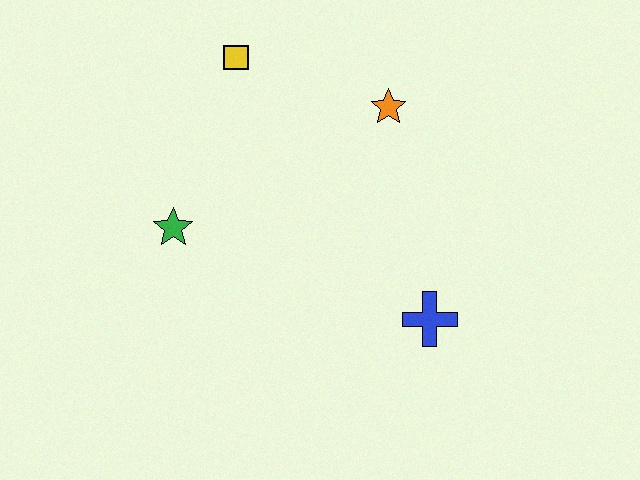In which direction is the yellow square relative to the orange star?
The yellow square is to the left of the orange star.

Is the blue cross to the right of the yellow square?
Yes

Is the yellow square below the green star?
No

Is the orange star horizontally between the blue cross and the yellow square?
Yes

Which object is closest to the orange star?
The yellow square is closest to the orange star.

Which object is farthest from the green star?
The blue cross is farthest from the green star.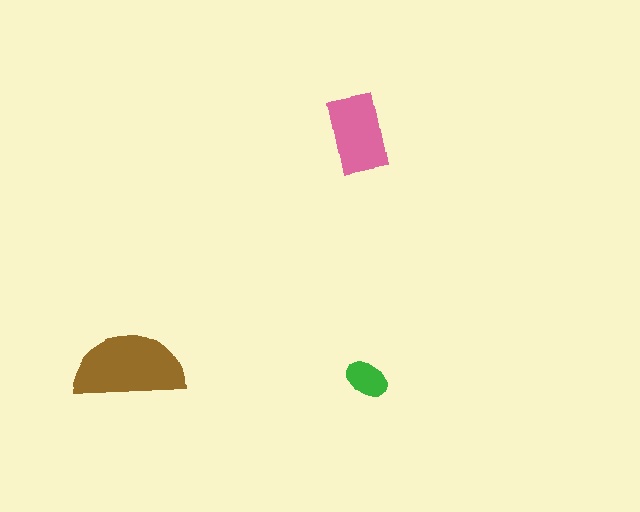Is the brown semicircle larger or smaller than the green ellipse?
Larger.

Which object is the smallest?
The green ellipse.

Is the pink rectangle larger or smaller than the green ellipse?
Larger.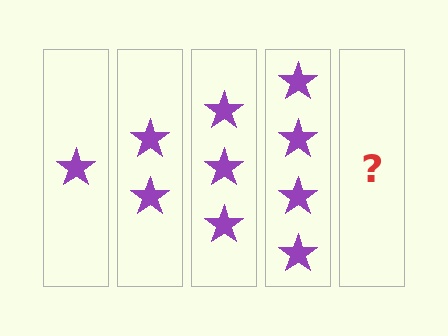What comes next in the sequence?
The next element should be 5 stars.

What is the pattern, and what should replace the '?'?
The pattern is that each step adds one more star. The '?' should be 5 stars.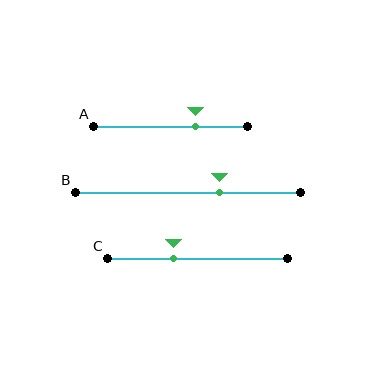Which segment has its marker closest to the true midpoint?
Segment C has its marker closest to the true midpoint.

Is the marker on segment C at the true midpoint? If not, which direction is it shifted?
No, the marker on segment C is shifted to the left by about 14% of the segment length.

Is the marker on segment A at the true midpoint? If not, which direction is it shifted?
No, the marker on segment A is shifted to the right by about 16% of the segment length.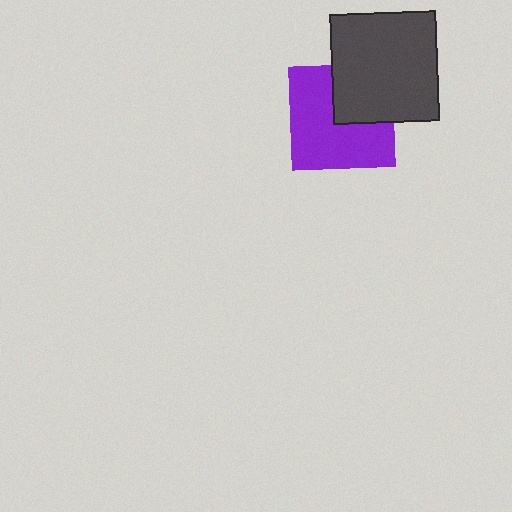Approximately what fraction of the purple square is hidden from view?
Roughly 34% of the purple square is hidden behind the dark gray rectangle.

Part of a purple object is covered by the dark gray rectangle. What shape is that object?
It is a square.